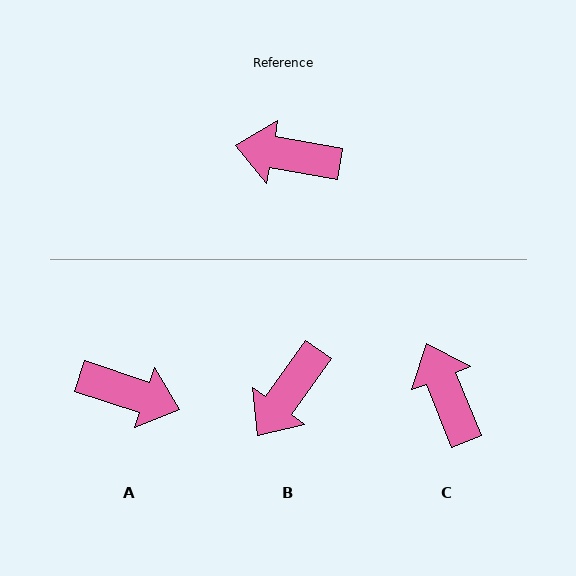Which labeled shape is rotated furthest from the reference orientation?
A, about 171 degrees away.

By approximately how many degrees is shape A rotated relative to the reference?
Approximately 171 degrees counter-clockwise.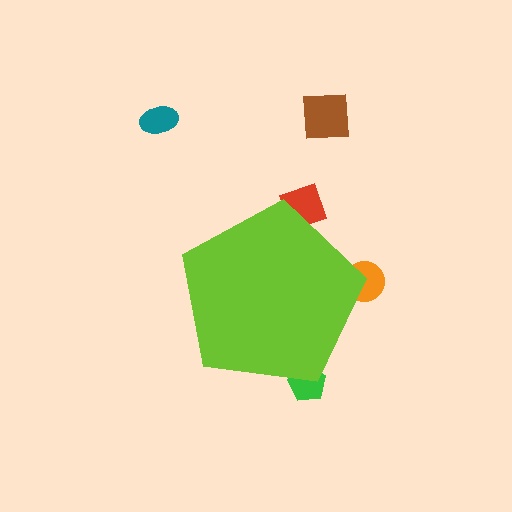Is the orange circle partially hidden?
Yes, the orange circle is partially hidden behind the lime pentagon.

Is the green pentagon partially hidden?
Yes, the green pentagon is partially hidden behind the lime pentagon.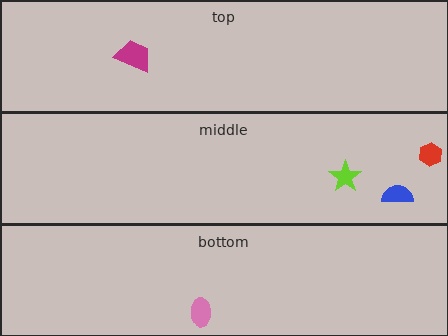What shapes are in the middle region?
The lime star, the red hexagon, the blue semicircle.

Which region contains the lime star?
The middle region.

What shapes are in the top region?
The magenta trapezoid.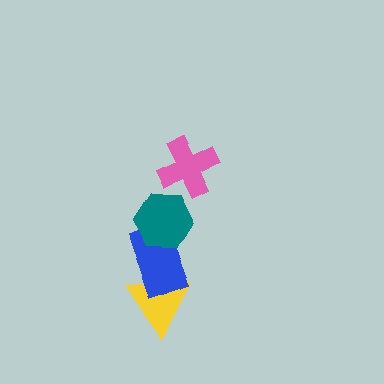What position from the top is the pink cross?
The pink cross is 1st from the top.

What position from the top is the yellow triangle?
The yellow triangle is 4th from the top.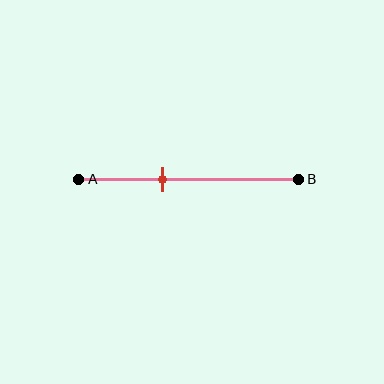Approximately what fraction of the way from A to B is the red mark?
The red mark is approximately 40% of the way from A to B.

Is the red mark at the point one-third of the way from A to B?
No, the mark is at about 40% from A, not at the 33% one-third point.